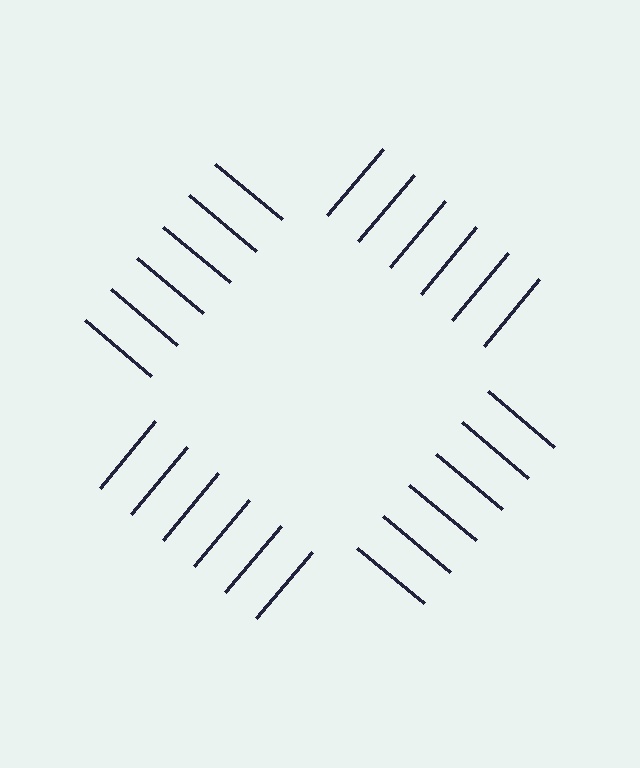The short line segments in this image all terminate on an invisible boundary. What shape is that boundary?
An illusory square — the line segments terminate on its edges but no continuous stroke is drawn.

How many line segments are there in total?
24 — 6 along each of the 4 edges.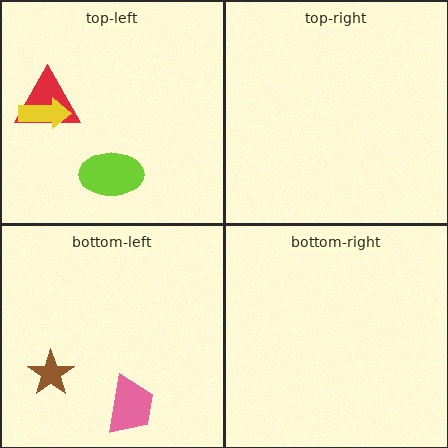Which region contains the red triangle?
The top-left region.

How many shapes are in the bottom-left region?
2.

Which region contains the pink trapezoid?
The bottom-left region.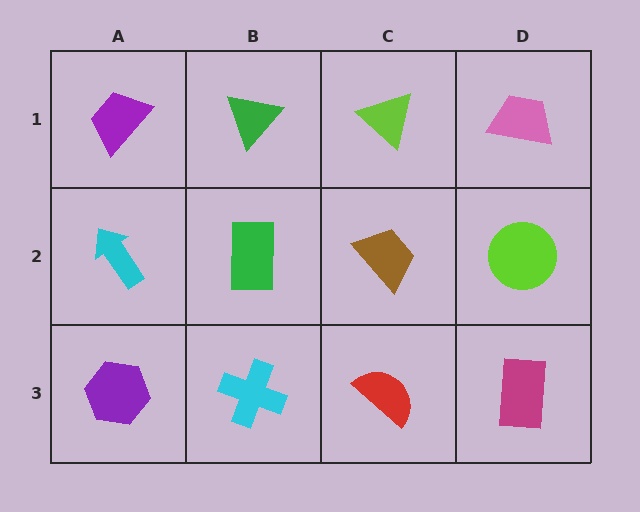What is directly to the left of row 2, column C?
A green rectangle.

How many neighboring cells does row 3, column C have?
3.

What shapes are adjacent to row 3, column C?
A brown trapezoid (row 2, column C), a cyan cross (row 3, column B), a magenta rectangle (row 3, column D).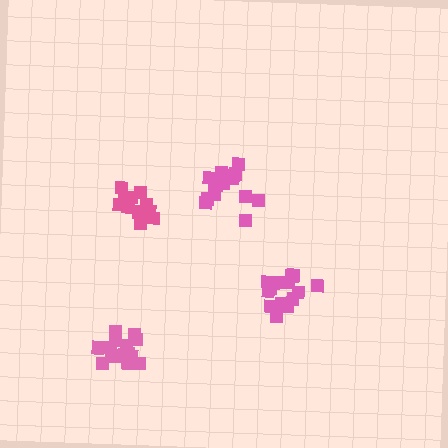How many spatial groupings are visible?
There are 4 spatial groupings.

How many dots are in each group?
Group 1: 13 dots, Group 2: 16 dots, Group 3: 15 dots, Group 4: 17 dots (61 total).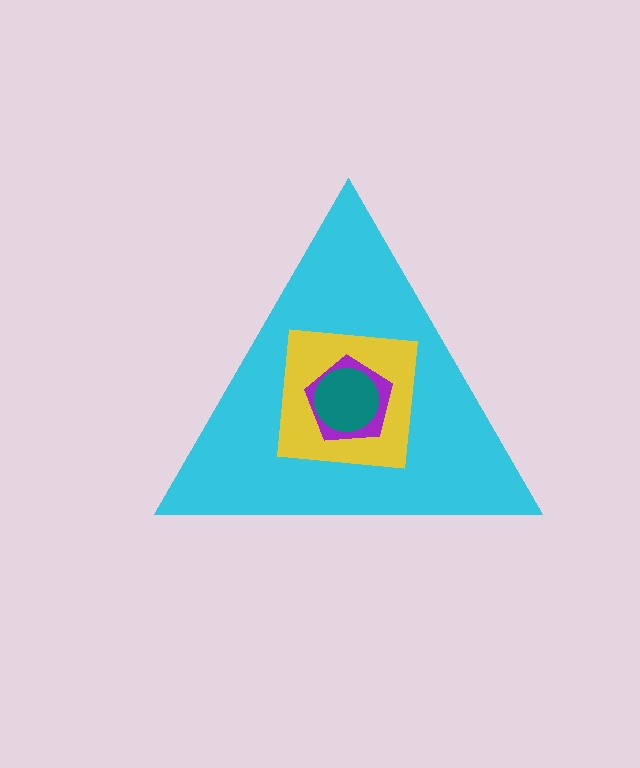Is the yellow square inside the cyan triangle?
Yes.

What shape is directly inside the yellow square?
The purple pentagon.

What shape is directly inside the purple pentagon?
The teal circle.